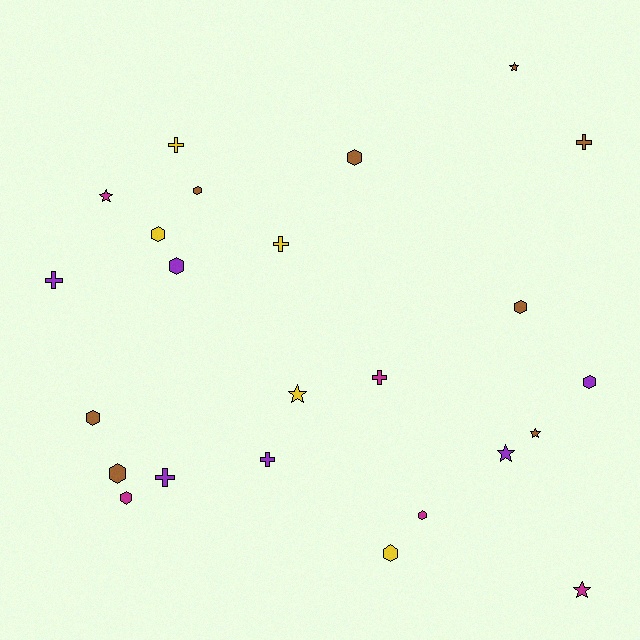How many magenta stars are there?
There are 2 magenta stars.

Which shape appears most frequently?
Hexagon, with 11 objects.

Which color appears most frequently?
Brown, with 8 objects.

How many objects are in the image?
There are 24 objects.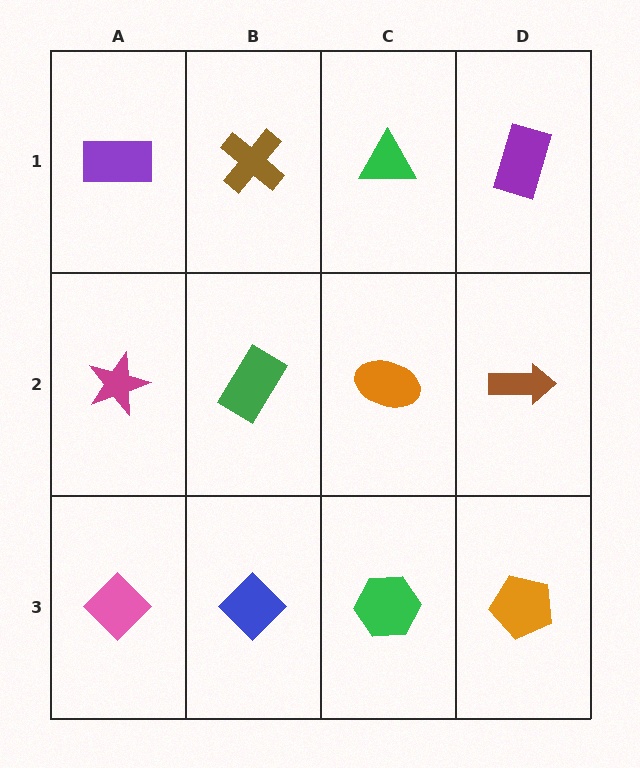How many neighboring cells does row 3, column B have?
3.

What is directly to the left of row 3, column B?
A pink diamond.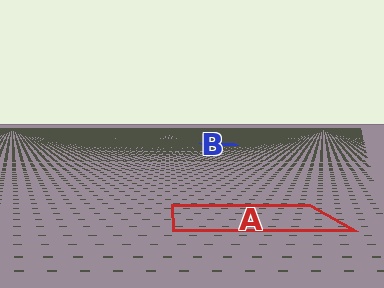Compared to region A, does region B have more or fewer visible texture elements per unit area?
Region B has more texture elements per unit area — they are packed more densely because it is farther away.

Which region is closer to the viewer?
Region A is closer. The texture elements there are larger and more spread out.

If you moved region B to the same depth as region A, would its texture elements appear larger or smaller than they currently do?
They would appear larger. At a closer depth, the same texture elements are projected at a bigger on-screen size.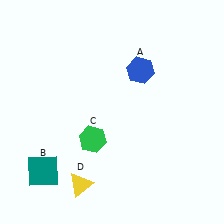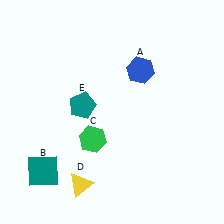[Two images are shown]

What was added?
A teal pentagon (E) was added in Image 2.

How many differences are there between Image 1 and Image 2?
There is 1 difference between the two images.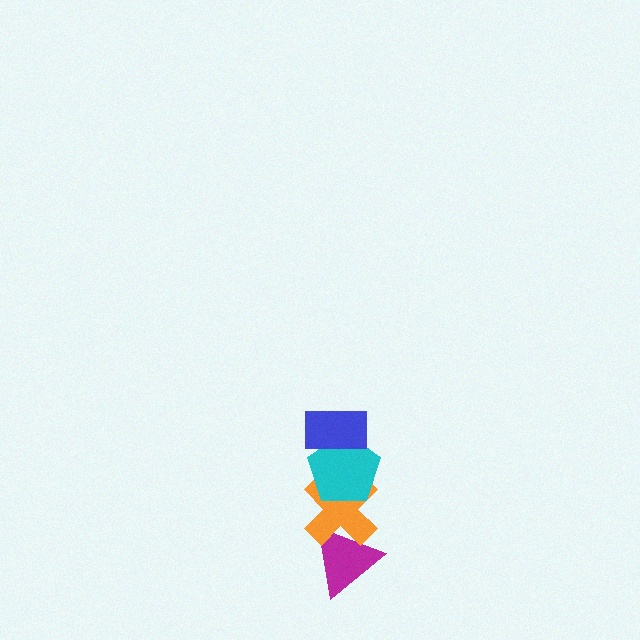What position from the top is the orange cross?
The orange cross is 3rd from the top.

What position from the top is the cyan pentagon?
The cyan pentagon is 2nd from the top.